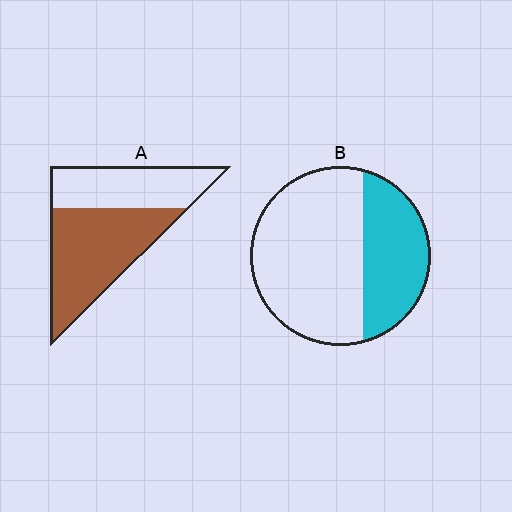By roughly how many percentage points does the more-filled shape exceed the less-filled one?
By roughly 25 percentage points (A over B).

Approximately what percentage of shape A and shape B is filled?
A is approximately 60% and B is approximately 35%.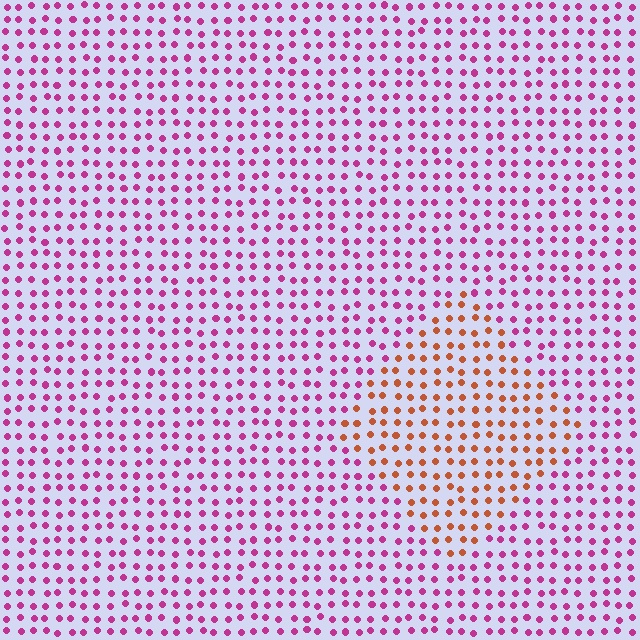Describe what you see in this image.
The image is filled with small magenta elements in a uniform arrangement. A diamond-shaped region is visible where the elements are tinted to a slightly different hue, forming a subtle color boundary.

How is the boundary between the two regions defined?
The boundary is defined purely by a slight shift in hue (about 56 degrees). Spacing, size, and orientation are identical on both sides.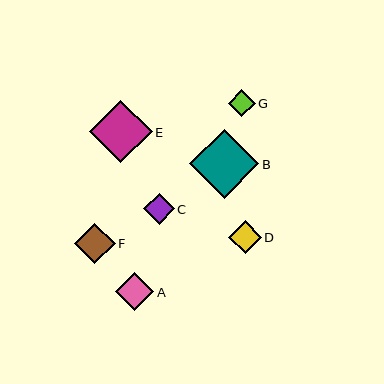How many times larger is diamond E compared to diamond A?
Diamond E is approximately 1.6 times the size of diamond A.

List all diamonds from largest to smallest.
From largest to smallest: B, E, F, A, D, C, G.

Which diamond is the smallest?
Diamond G is the smallest with a size of approximately 27 pixels.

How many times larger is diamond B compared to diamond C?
Diamond B is approximately 2.2 times the size of diamond C.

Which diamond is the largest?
Diamond B is the largest with a size of approximately 69 pixels.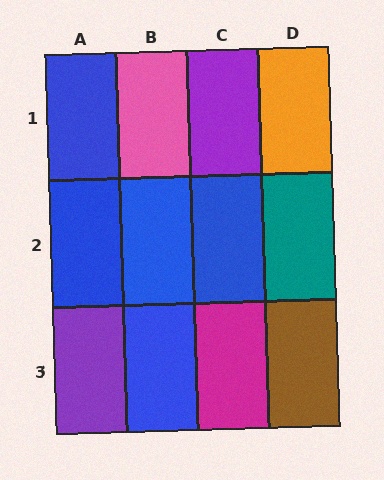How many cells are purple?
2 cells are purple.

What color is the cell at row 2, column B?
Blue.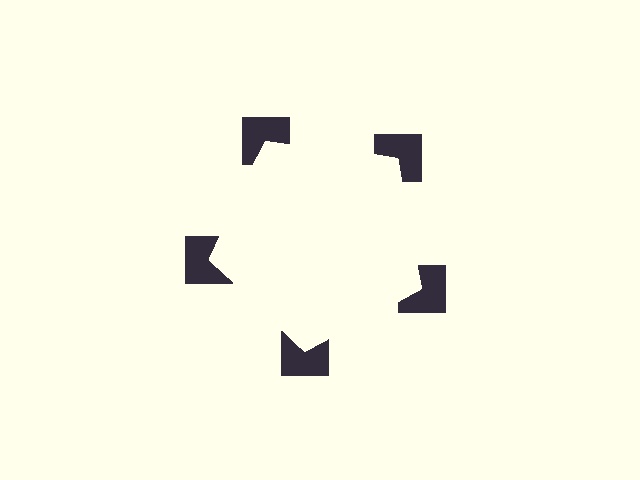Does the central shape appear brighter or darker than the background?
It typically appears slightly brighter than the background, even though no actual brightness change is drawn.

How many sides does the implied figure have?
5 sides.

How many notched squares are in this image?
There are 5 — one at each vertex of the illusory pentagon.